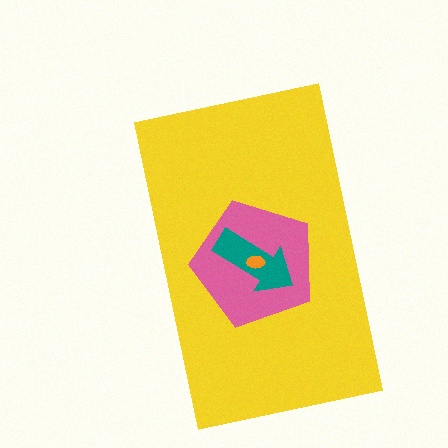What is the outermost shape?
The yellow rectangle.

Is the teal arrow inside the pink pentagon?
Yes.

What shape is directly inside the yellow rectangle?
The pink pentagon.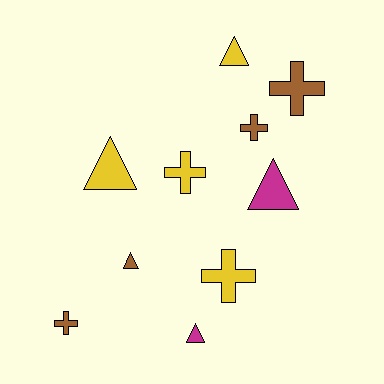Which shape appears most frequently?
Triangle, with 5 objects.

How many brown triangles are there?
There is 1 brown triangle.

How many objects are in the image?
There are 10 objects.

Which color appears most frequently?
Brown, with 4 objects.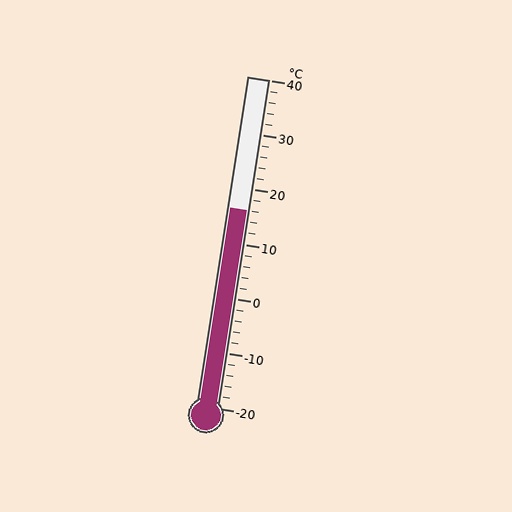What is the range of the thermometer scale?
The thermometer scale ranges from -20°C to 40°C.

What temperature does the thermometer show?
The thermometer shows approximately 16°C.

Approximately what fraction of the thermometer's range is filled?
The thermometer is filled to approximately 60% of its range.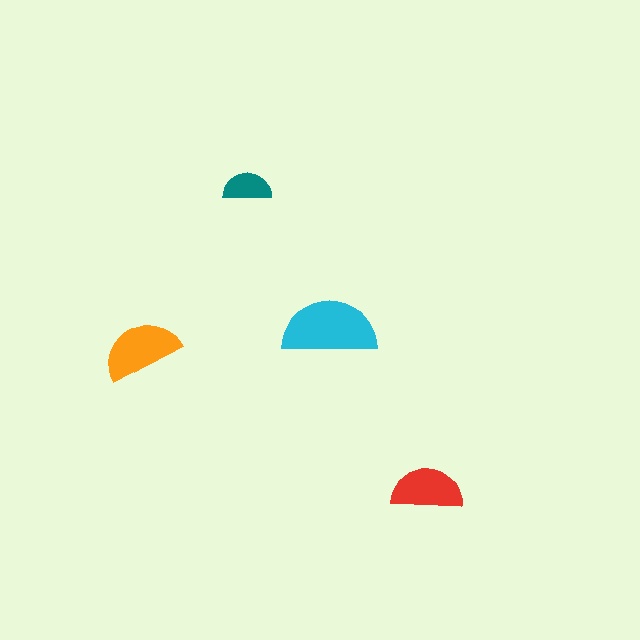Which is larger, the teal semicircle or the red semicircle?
The red one.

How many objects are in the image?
There are 4 objects in the image.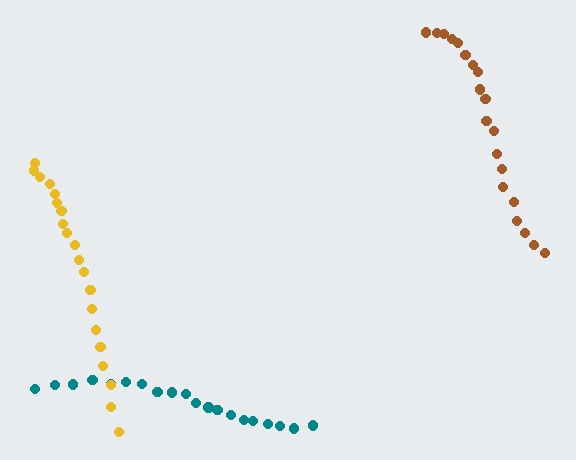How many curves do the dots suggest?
There are 3 distinct paths.